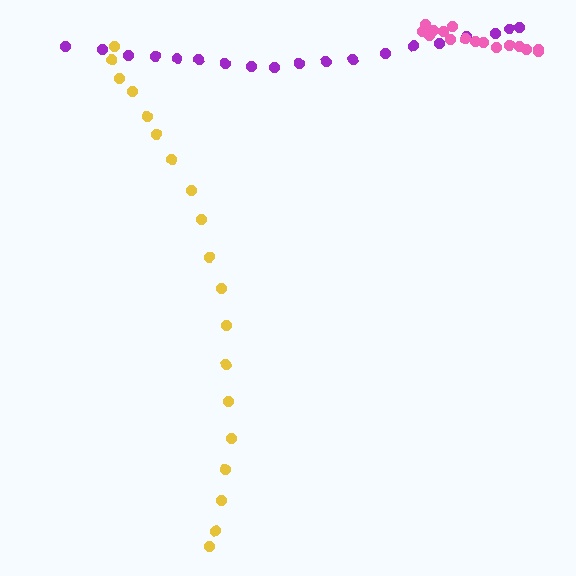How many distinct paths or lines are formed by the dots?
There are 3 distinct paths.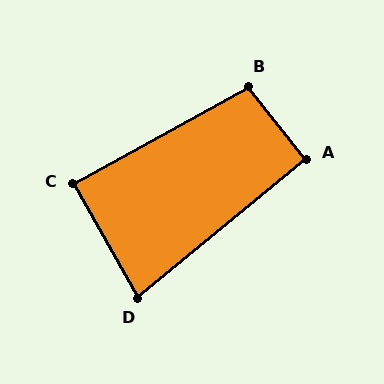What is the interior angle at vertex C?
Approximately 89 degrees (approximately right).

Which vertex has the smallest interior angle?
D, at approximately 80 degrees.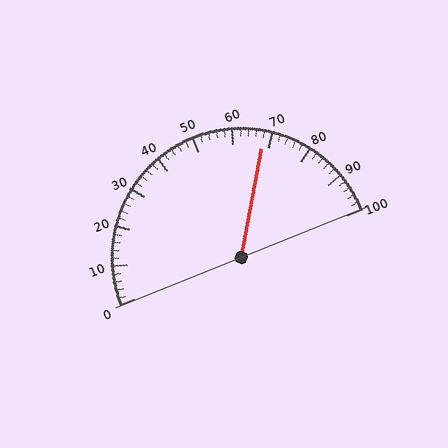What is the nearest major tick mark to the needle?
The nearest major tick mark is 70.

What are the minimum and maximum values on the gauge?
The gauge ranges from 0 to 100.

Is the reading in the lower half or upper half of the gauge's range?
The reading is in the upper half of the range (0 to 100).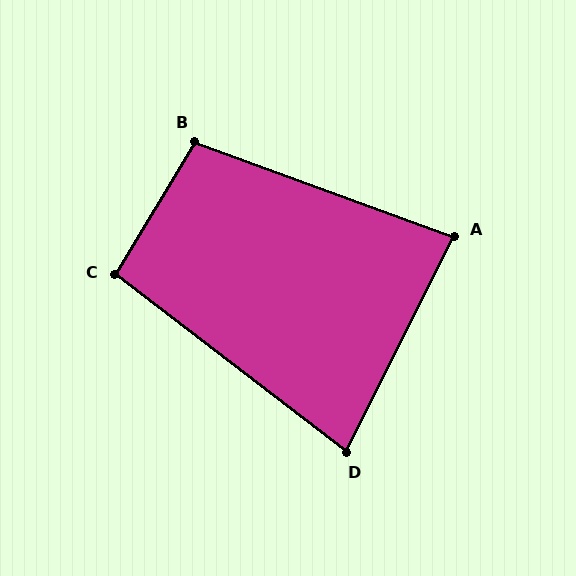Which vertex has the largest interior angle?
B, at approximately 101 degrees.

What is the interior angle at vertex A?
Approximately 83 degrees (acute).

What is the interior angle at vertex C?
Approximately 97 degrees (obtuse).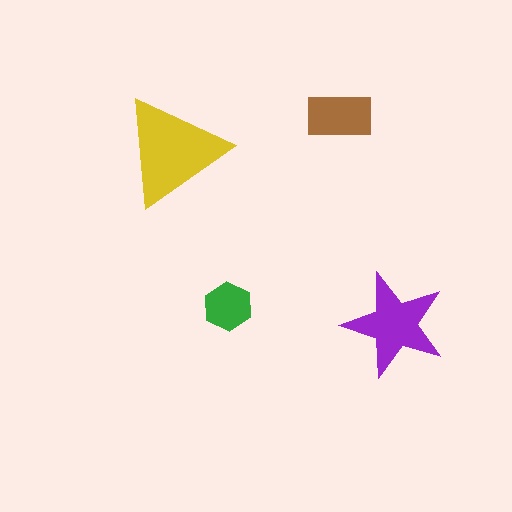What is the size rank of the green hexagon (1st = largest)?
4th.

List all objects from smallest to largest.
The green hexagon, the brown rectangle, the purple star, the yellow triangle.